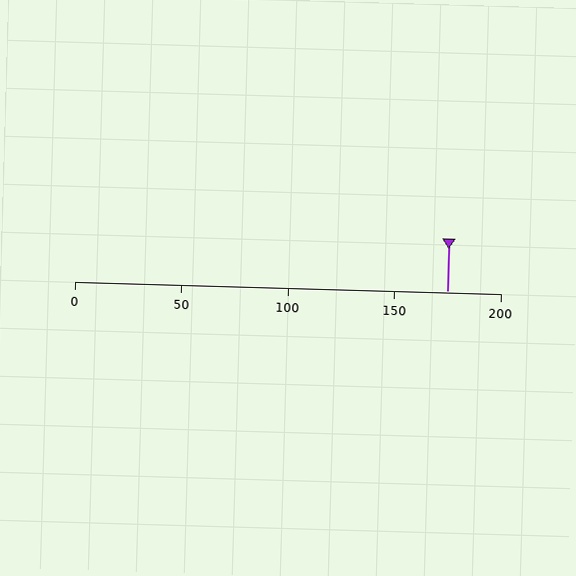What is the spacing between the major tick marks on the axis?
The major ticks are spaced 50 apart.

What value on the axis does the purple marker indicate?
The marker indicates approximately 175.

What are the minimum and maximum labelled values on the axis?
The axis runs from 0 to 200.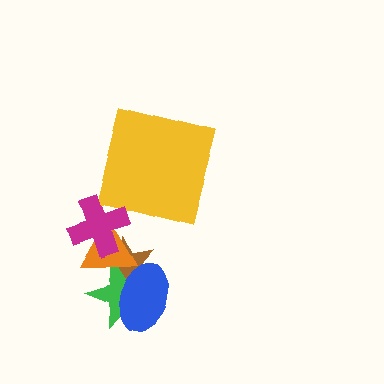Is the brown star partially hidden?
Yes, it is partially covered by another shape.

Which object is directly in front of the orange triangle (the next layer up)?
The blue ellipse is directly in front of the orange triangle.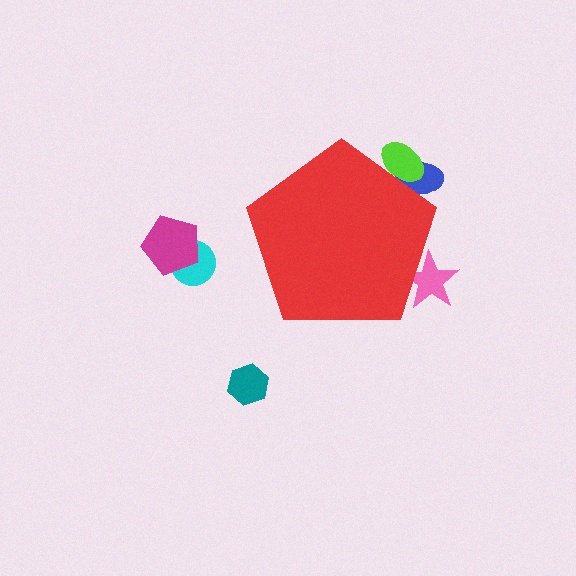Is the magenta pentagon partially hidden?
No, the magenta pentagon is fully visible.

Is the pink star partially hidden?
Yes, the pink star is partially hidden behind the red pentagon.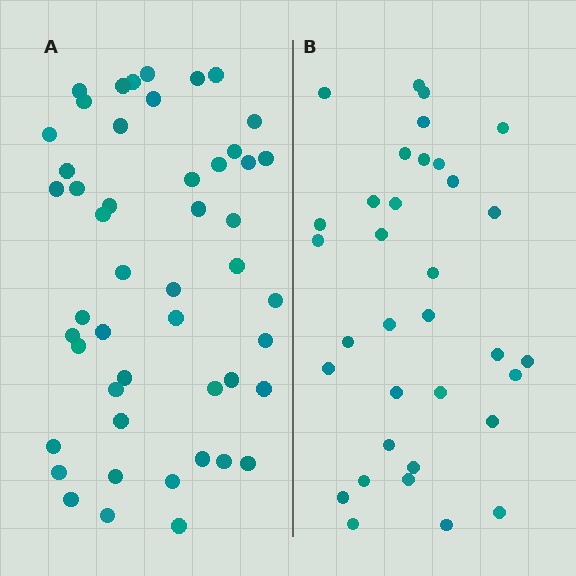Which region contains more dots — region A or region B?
Region A (the left region) has more dots.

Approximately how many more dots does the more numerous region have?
Region A has approximately 15 more dots than region B.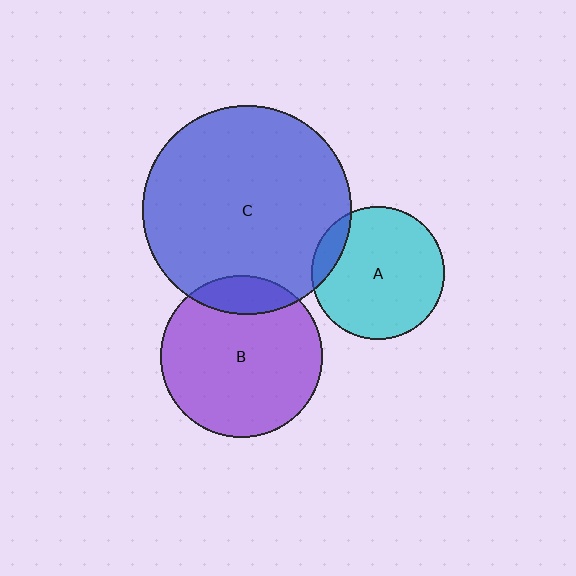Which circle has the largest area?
Circle C (blue).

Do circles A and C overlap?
Yes.